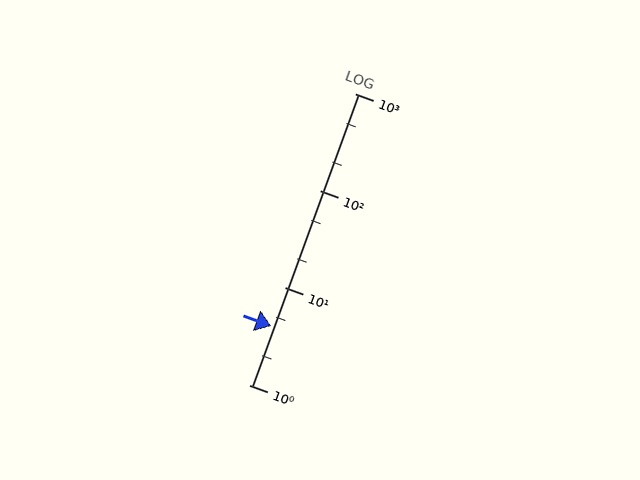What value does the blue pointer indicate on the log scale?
The pointer indicates approximately 4.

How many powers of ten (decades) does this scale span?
The scale spans 3 decades, from 1 to 1000.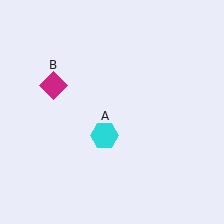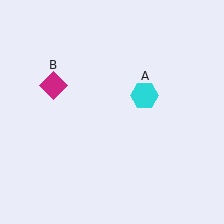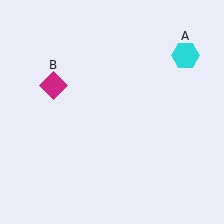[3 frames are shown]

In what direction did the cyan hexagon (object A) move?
The cyan hexagon (object A) moved up and to the right.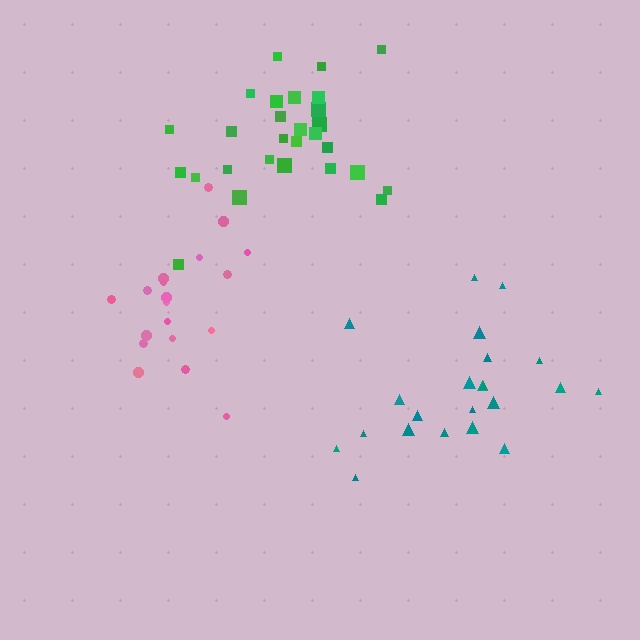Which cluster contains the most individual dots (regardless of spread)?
Green (28).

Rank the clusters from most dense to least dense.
pink, green, teal.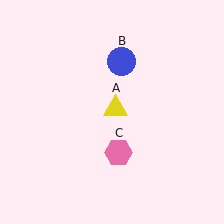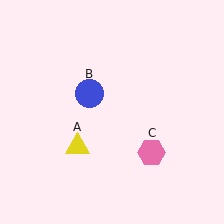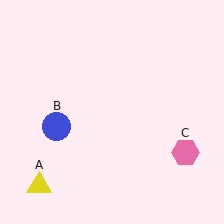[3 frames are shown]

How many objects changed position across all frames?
3 objects changed position: yellow triangle (object A), blue circle (object B), pink hexagon (object C).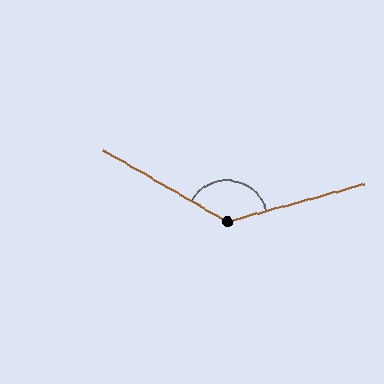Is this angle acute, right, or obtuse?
It is obtuse.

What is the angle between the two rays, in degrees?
Approximately 135 degrees.